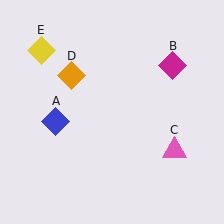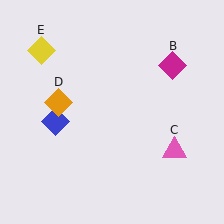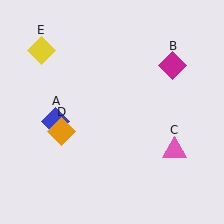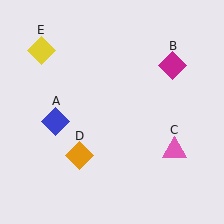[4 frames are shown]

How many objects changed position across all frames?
1 object changed position: orange diamond (object D).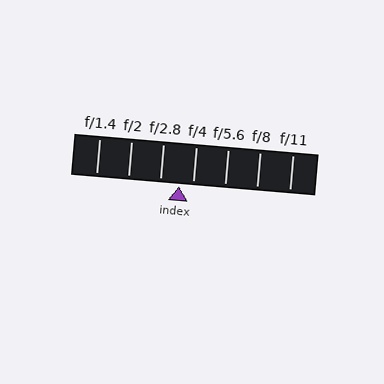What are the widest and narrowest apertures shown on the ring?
The widest aperture shown is f/1.4 and the narrowest is f/11.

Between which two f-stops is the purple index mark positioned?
The index mark is between f/2.8 and f/4.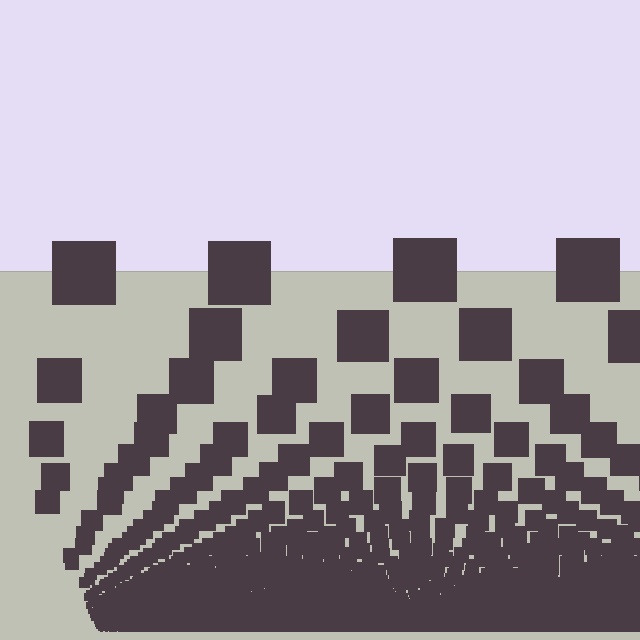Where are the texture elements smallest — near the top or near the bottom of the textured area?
Near the bottom.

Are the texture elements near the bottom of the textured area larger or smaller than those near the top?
Smaller. The gradient is inverted — elements near the bottom are smaller and denser.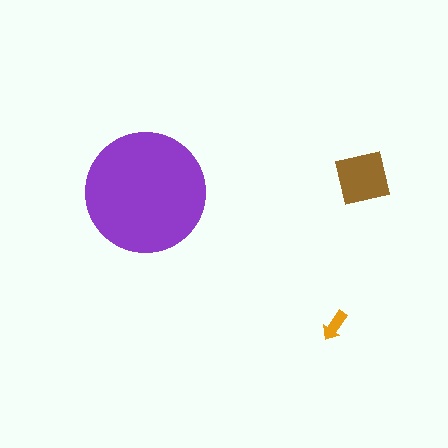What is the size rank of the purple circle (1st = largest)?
1st.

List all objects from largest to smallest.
The purple circle, the brown square, the orange arrow.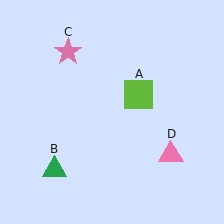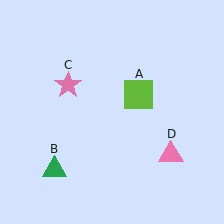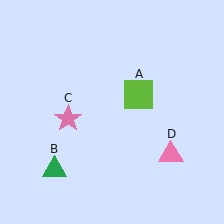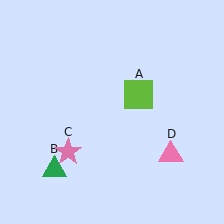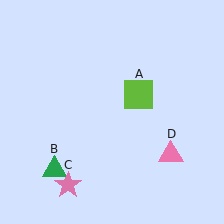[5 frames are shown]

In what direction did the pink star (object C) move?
The pink star (object C) moved down.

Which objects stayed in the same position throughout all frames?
Lime square (object A) and green triangle (object B) and pink triangle (object D) remained stationary.